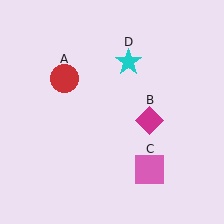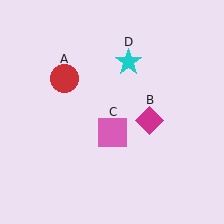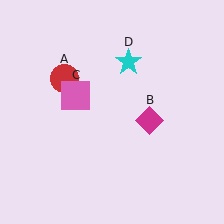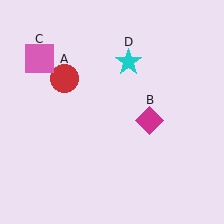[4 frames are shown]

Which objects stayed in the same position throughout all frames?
Red circle (object A) and magenta diamond (object B) and cyan star (object D) remained stationary.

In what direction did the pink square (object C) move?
The pink square (object C) moved up and to the left.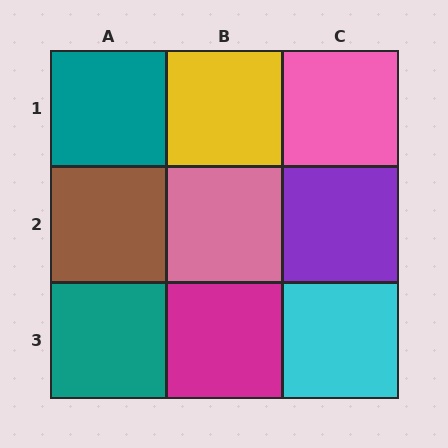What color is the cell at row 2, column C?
Purple.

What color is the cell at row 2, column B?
Pink.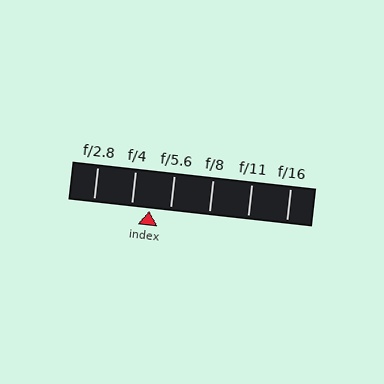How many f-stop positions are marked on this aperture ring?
There are 6 f-stop positions marked.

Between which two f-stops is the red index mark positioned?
The index mark is between f/4 and f/5.6.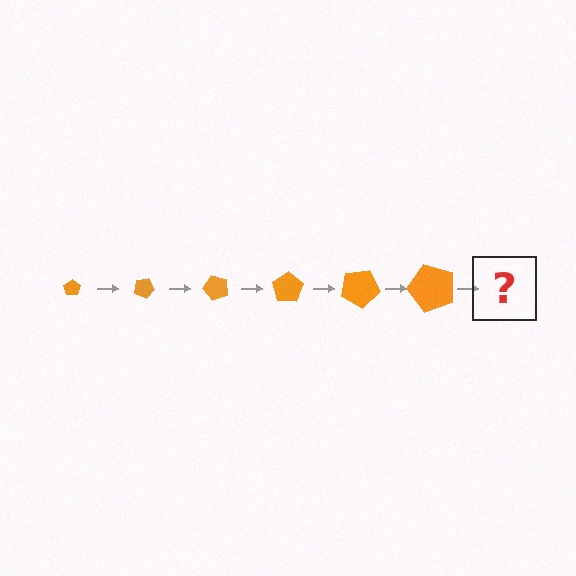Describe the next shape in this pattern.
It should be a pentagon, larger than the previous one and rotated 150 degrees from the start.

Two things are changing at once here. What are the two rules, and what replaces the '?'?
The two rules are that the pentagon grows larger each step and it rotates 25 degrees each step. The '?' should be a pentagon, larger than the previous one and rotated 150 degrees from the start.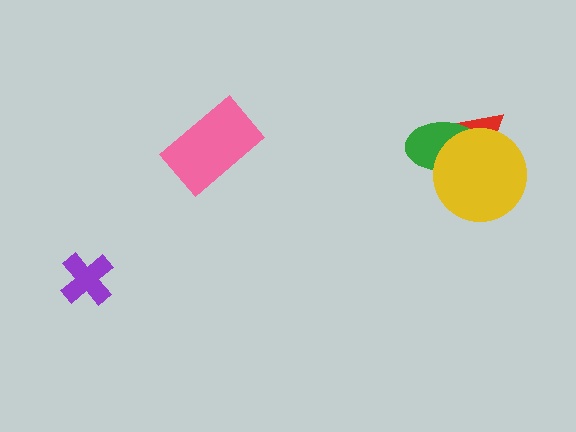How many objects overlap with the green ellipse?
2 objects overlap with the green ellipse.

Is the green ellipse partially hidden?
Yes, it is partially covered by another shape.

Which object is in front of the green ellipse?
The yellow circle is in front of the green ellipse.